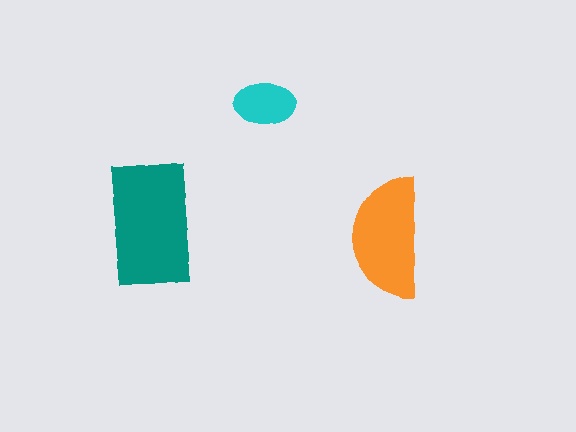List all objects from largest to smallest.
The teal rectangle, the orange semicircle, the cyan ellipse.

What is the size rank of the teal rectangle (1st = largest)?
1st.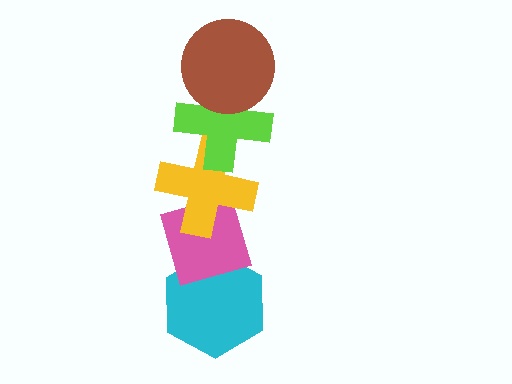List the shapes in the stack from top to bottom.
From top to bottom: the brown circle, the lime cross, the yellow cross, the pink diamond, the cyan hexagon.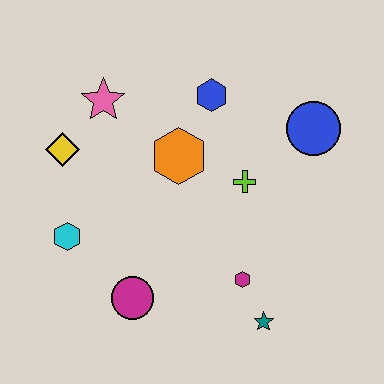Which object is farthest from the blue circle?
The cyan hexagon is farthest from the blue circle.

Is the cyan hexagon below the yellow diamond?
Yes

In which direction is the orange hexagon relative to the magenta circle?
The orange hexagon is above the magenta circle.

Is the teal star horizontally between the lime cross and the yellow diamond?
No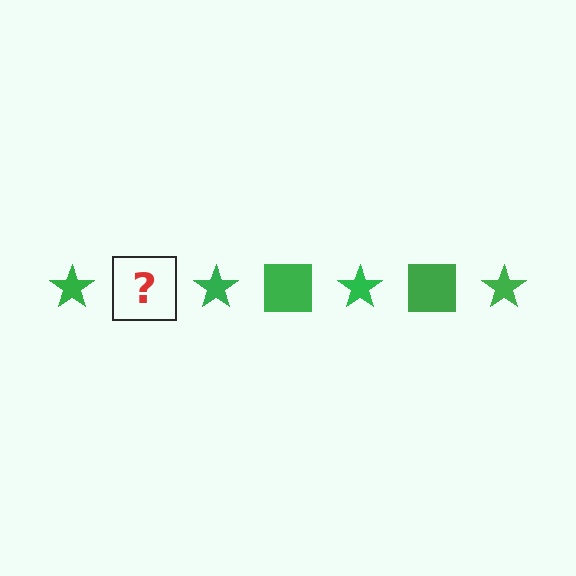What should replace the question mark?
The question mark should be replaced with a green square.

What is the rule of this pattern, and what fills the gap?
The rule is that the pattern cycles through star, square shapes in green. The gap should be filled with a green square.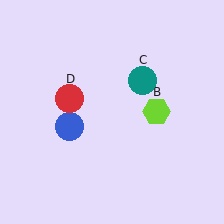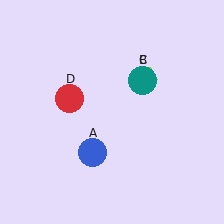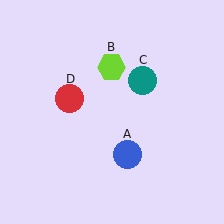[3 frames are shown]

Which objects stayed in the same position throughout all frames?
Teal circle (object C) and red circle (object D) remained stationary.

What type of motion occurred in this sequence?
The blue circle (object A), lime hexagon (object B) rotated counterclockwise around the center of the scene.